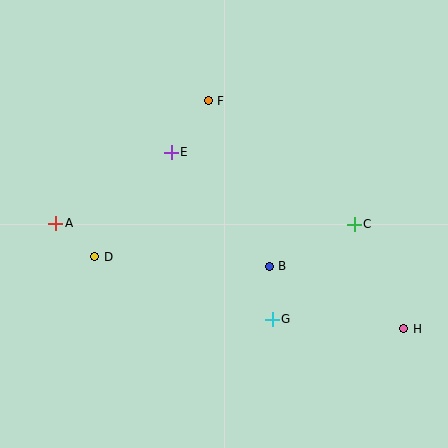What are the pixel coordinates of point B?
Point B is at (269, 267).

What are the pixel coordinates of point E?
Point E is at (171, 152).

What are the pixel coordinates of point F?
Point F is at (208, 101).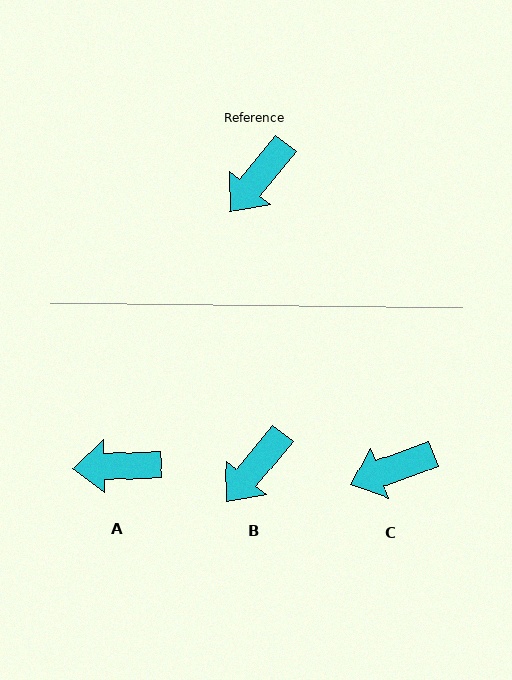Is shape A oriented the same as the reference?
No, it is off by about 48 degrees.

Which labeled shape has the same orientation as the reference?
B.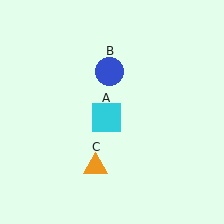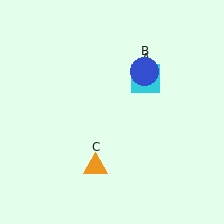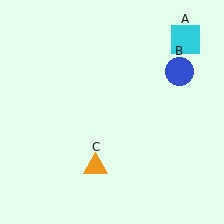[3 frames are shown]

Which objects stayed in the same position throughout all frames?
Orange triangle (object C) remained stationary.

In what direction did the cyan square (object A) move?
The cyan square (object A) moved up and to the right.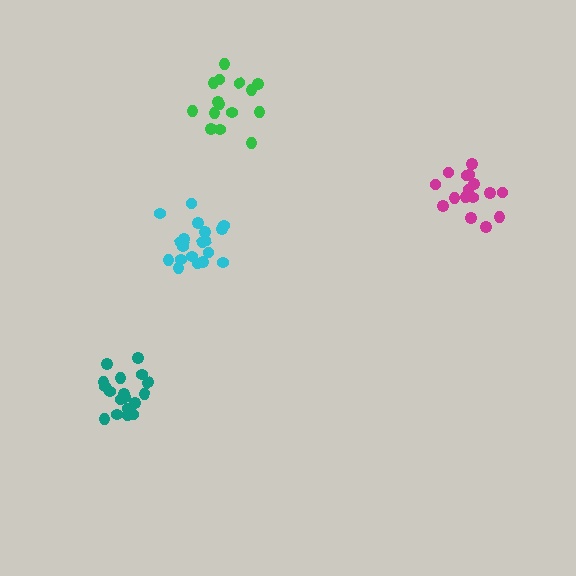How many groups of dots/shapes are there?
There are 4 groups.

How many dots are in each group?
Group 1: 19 dots, Group 2: 16 dots, Group 3: 15 dots, Group 4: 19 dots (69 total).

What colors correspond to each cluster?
The clusters are colored: cyan, magenta, green, teal.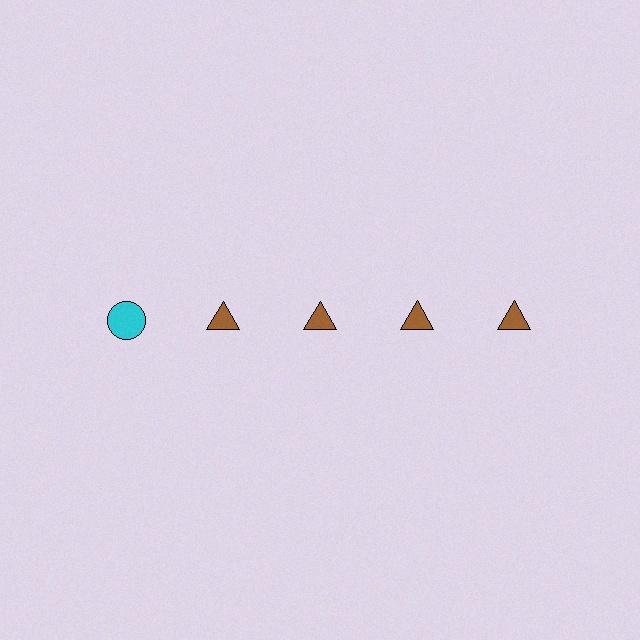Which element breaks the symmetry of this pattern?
The cyan circle in the top row, leftmost column breaks the symmetry. All other shapes are brown triangles.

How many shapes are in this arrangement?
There are 5 shapes arranged in a grid pattern.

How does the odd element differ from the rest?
It differs in both color (cyan instead of brown) and shape (circle instead of triangle).